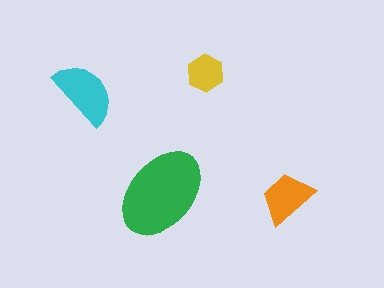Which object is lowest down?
The orange trapezoid is bottommost.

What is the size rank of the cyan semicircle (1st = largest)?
2nd.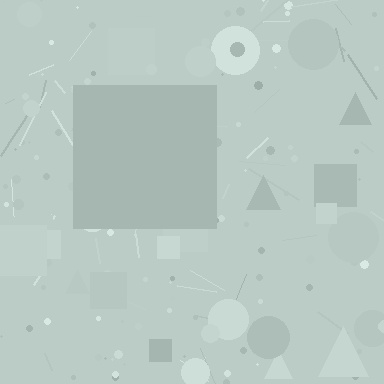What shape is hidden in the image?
A square is hidden in the image.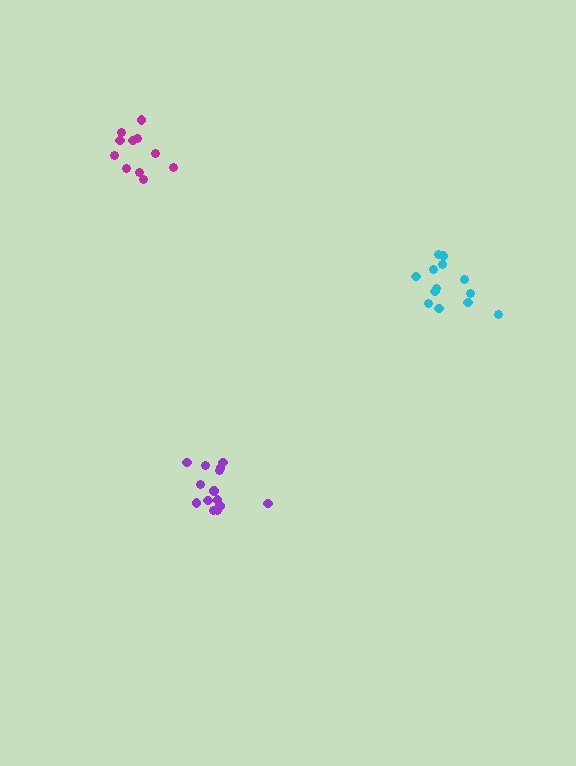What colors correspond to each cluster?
The clusters are colored: purple, magenta, cyan.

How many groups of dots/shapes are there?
There are 3 groups.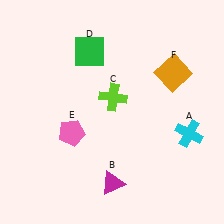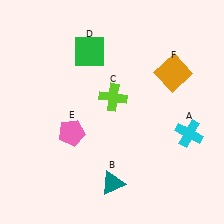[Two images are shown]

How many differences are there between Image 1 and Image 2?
There is 1 difference between the two images.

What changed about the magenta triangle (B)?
In Image 1, B is magenta. In Image 2, it changed to teal.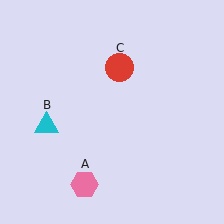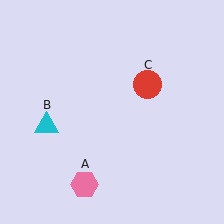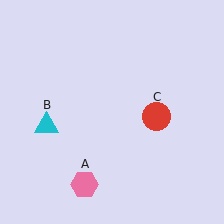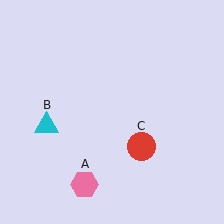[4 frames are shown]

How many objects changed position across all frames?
1 object changed position: red circle (object C).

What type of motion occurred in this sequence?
The red circle (object C) rotated clockwise around the center of the scene.